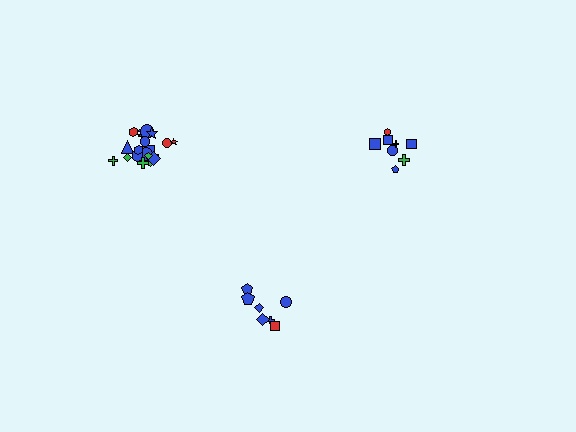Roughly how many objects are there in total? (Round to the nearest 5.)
Roughly 35 objects in total.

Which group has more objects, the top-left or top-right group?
The top-left group.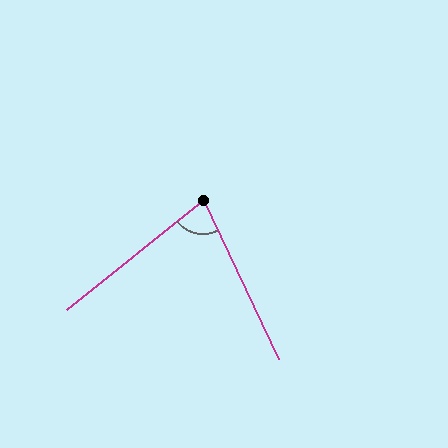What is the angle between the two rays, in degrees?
Approximately 77 degrees.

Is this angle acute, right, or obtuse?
It is acute.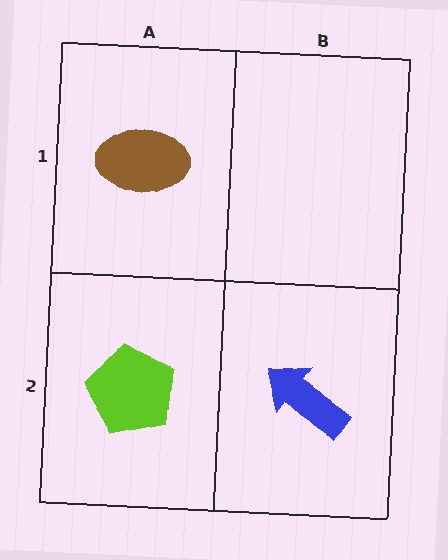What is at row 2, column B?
A blue arrow.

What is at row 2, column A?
A lime pentagon.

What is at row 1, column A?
A brown ellipse.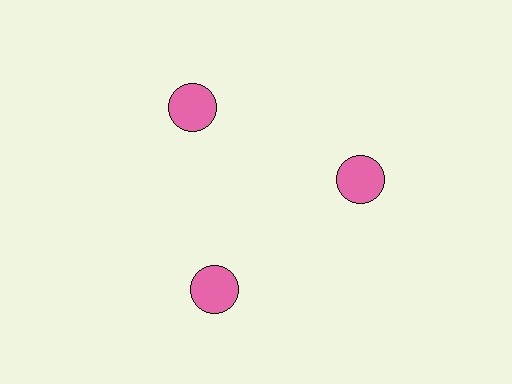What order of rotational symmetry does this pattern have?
This pattern has 3-fold rotational symmetry.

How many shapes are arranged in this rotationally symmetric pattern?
There are 3 shapes, arranged in 3 groups of 1.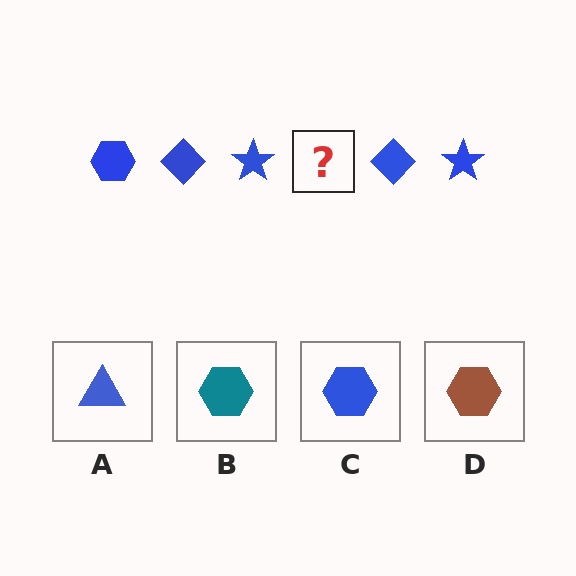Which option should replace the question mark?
Option C.